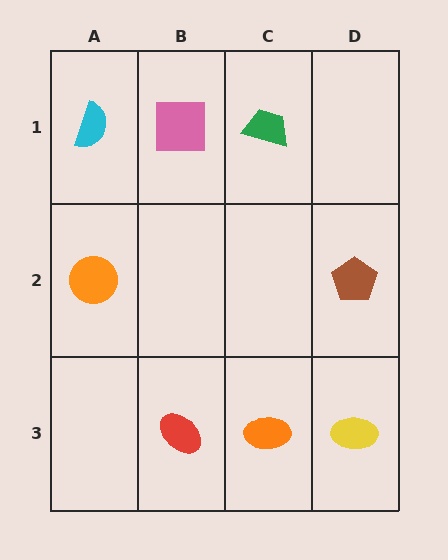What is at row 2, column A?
An orange circle.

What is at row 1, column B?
A pink square.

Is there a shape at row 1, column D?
No, that cell is empty.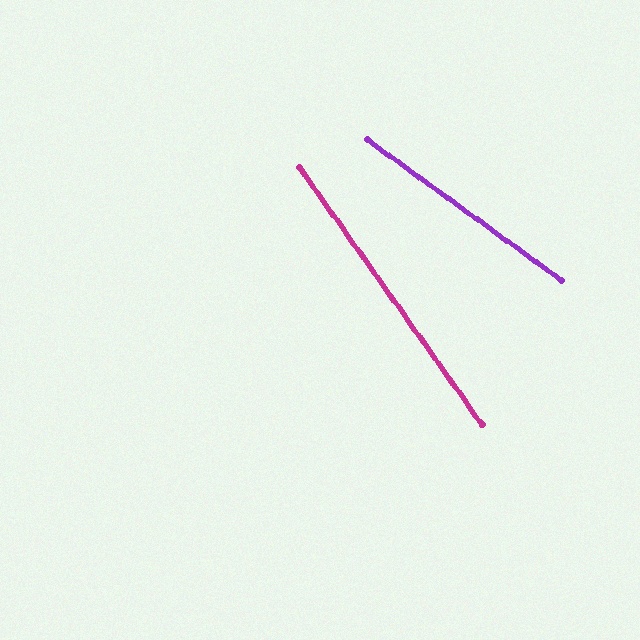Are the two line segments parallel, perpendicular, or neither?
Neither parallel nor perpendicular — they differ by about 19°.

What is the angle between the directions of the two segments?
Approximately 19 degrees.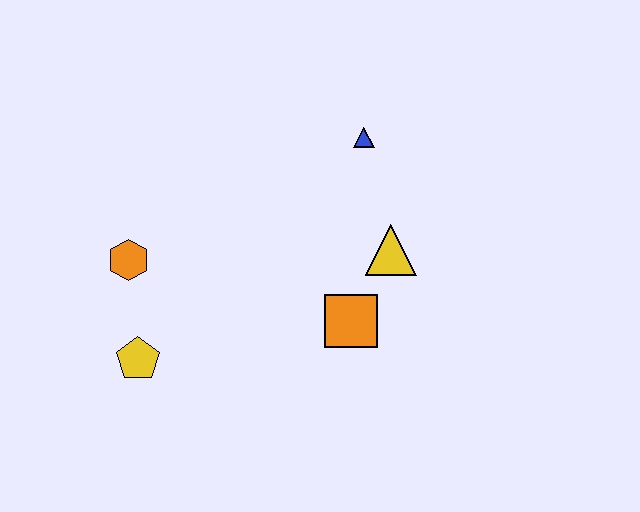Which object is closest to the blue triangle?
The yellow triangle is closest to the blue triangle.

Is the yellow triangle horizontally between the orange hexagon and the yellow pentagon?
No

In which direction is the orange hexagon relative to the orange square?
The orange hexagon is to the left of the orange square.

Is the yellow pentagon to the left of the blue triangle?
Yes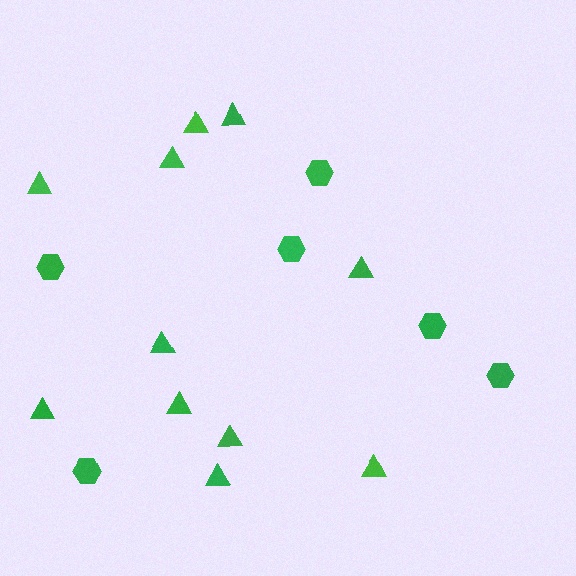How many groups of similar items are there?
There are 2 groups: one group of triangles (11) and one group of hexagons (6).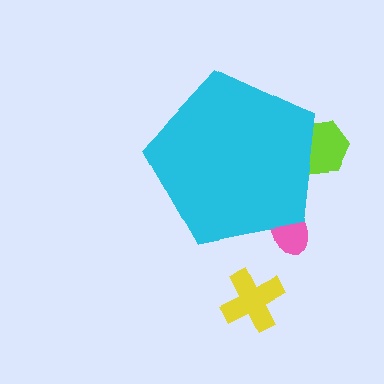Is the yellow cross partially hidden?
No, the yellow cross is fully visible.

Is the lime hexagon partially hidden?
Yes, the lime hexagon is partially hidden behind the cyan pentagon.